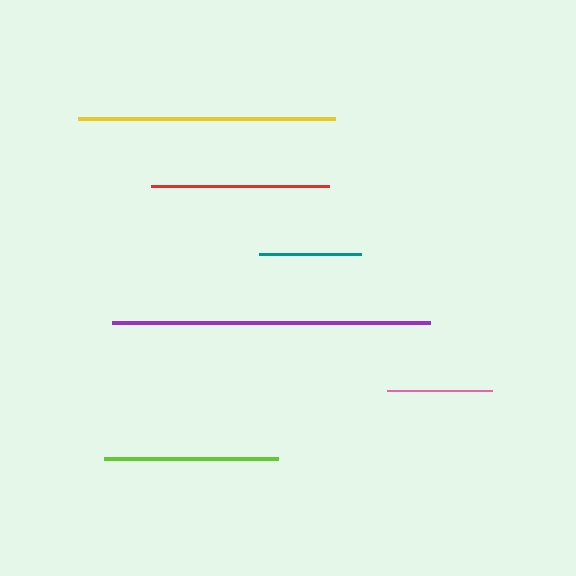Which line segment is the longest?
The purple line is the longest at approximately 318 pixels.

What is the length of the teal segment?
The teal segment is approximately 103 pixels long.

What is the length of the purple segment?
The purple segment is approximately 318 pixels long.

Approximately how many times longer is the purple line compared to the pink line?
The purple line is approximately 3.0 times the length of the pink line.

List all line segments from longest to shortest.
From longest to shortest: purple, yellow, red, lime, pink, teal.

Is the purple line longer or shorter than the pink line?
The purple line is longer than the pink line.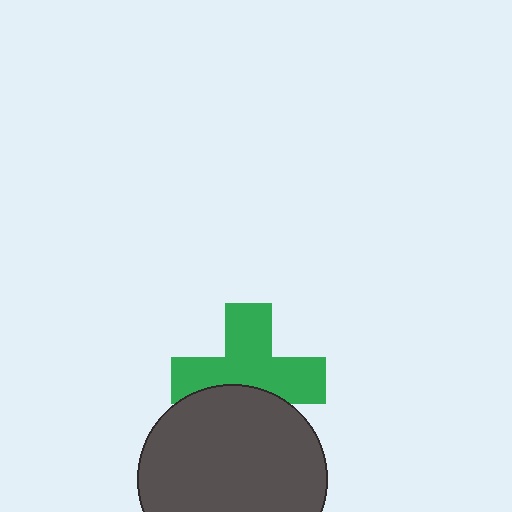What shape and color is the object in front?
The object in front is a dark gray circle.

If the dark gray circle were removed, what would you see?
You would see the complete green cross.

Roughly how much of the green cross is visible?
Most of it is visible (roughly 67%).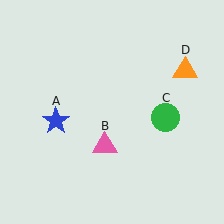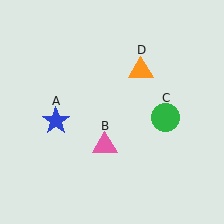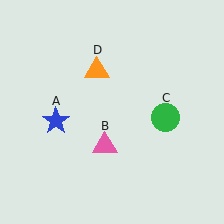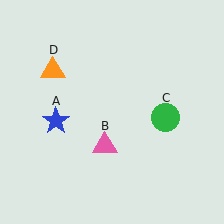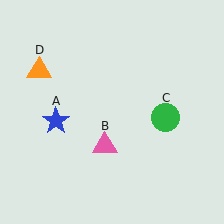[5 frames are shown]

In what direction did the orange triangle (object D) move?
The orange triangle (object D) moved left.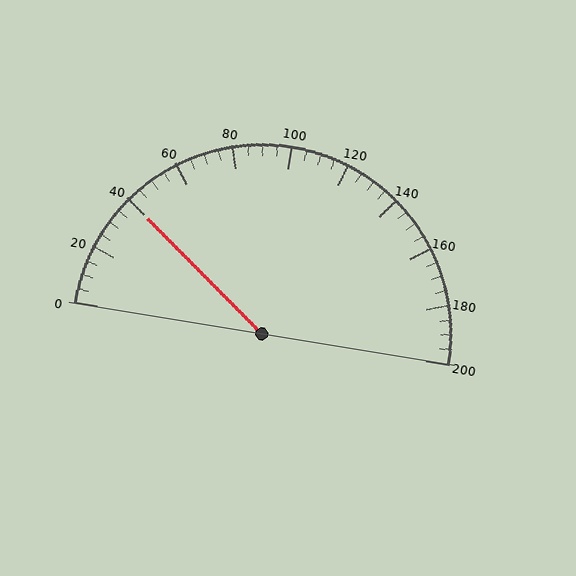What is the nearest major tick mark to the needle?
The nearest major tick mark is 40.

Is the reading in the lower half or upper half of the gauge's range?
The reading is in the lower half of the range (0 to 200).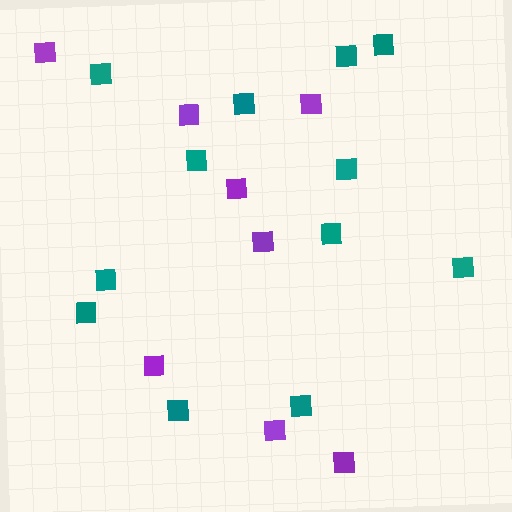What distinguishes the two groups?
There are 2 groups: one group of teal squares (12) and one group of purple squares (8).